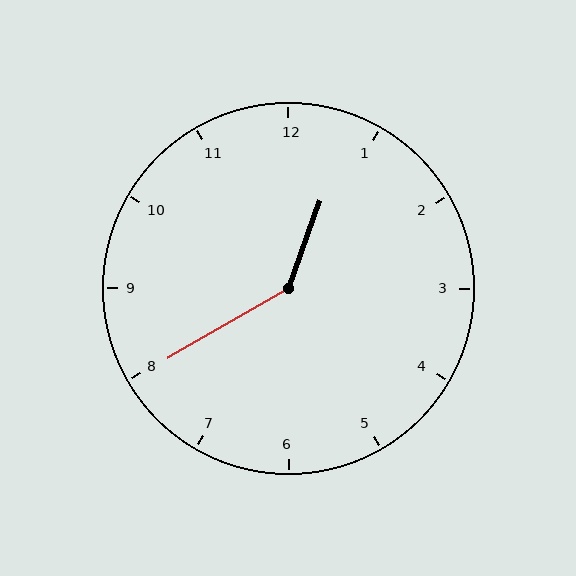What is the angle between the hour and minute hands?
Approximately 140 degrees.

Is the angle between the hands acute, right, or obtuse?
It is obtuse.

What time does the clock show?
12:40.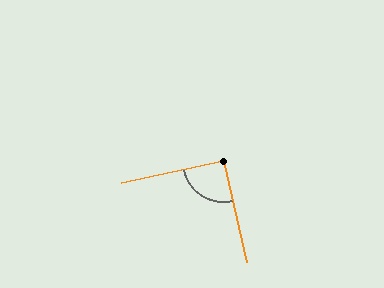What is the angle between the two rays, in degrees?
Approximately 90 degrees.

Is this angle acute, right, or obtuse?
It is approximately a right angle.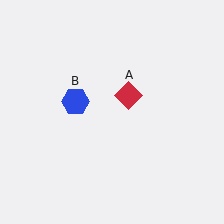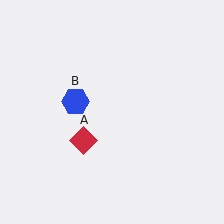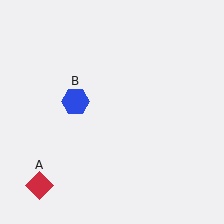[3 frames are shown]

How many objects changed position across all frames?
1 object changed position: red diamond (object A).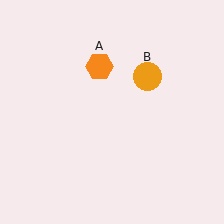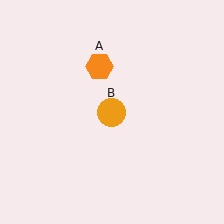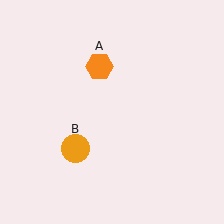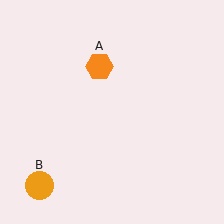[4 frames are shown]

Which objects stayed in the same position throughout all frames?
Orange hexagon (object A) remained stationary.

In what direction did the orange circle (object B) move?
The orange circle (object B) moved down and to the left.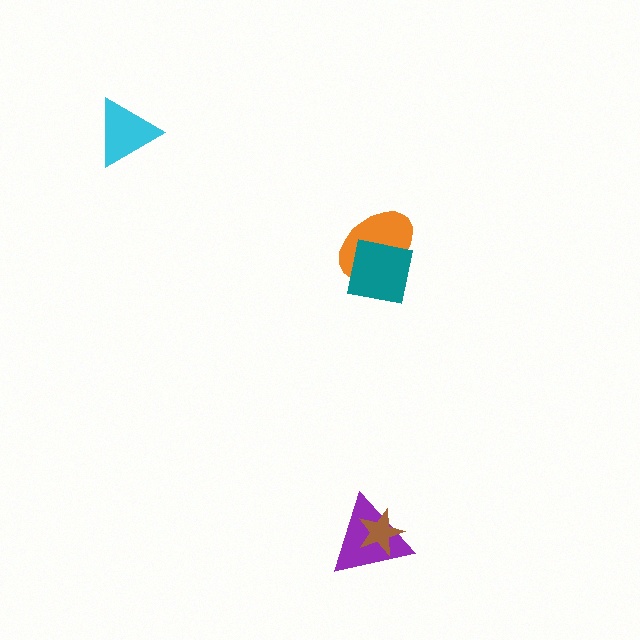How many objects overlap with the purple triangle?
1 object overlaps with the purple triangle.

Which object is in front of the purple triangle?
The brown star is in front of the purple triangle.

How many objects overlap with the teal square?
1 object overlaps with the teal square.